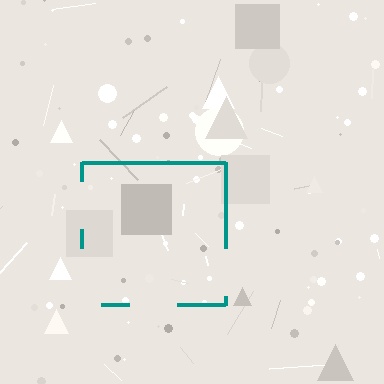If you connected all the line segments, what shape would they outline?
They would outline a square.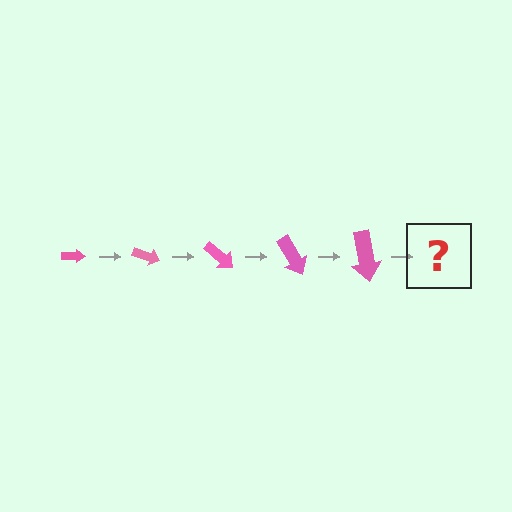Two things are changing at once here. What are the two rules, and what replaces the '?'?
The two rules are that the arrow grows larger each step and it rotates 20 degrees each step. The '?' should be an arrow, larger than the previous one and rotated 100 degrees from the start.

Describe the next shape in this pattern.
It should be an arrow, larger than the previous one and rotated 100 degrees from the start.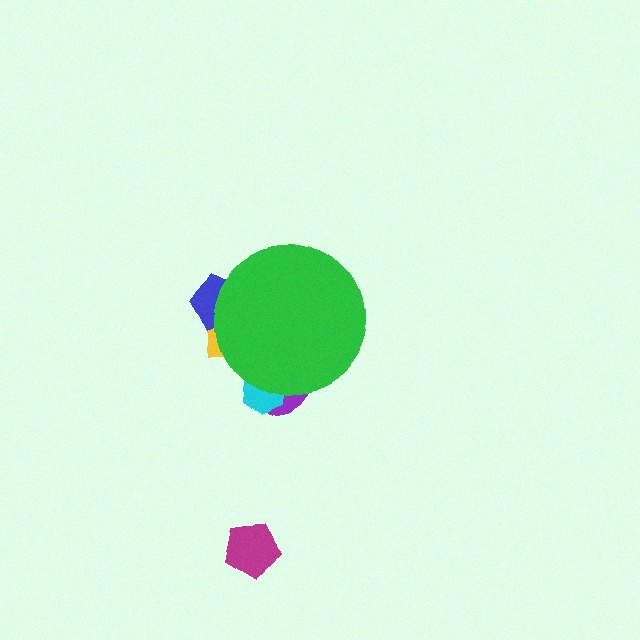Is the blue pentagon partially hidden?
Yes, the blue pentagon is partially hidden behind the green circle.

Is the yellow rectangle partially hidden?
Yes, the yellow rectangle is partially hidden behind the green circle.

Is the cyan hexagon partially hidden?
Yes, the cyan hexagon is partially hidden behind the green circle.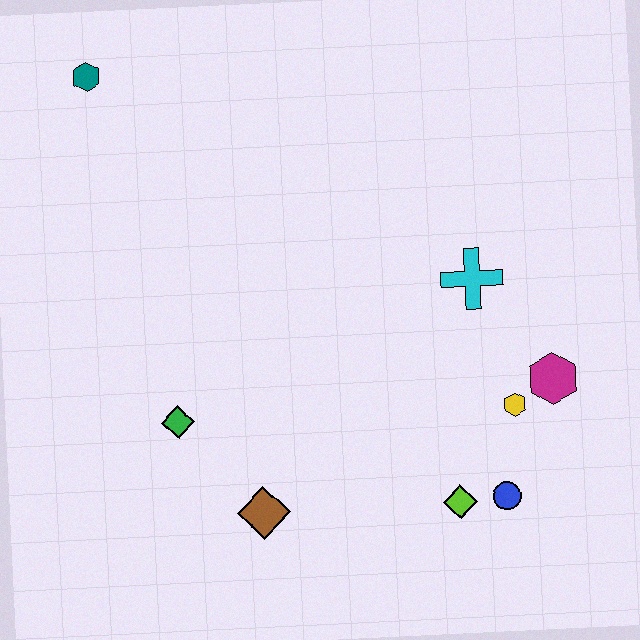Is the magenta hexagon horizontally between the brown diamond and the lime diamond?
No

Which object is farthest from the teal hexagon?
The blue circle is farthest from the teal hexagon.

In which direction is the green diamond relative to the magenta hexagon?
The green diamond is to the left of the magenta hexagon.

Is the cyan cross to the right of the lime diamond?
Yes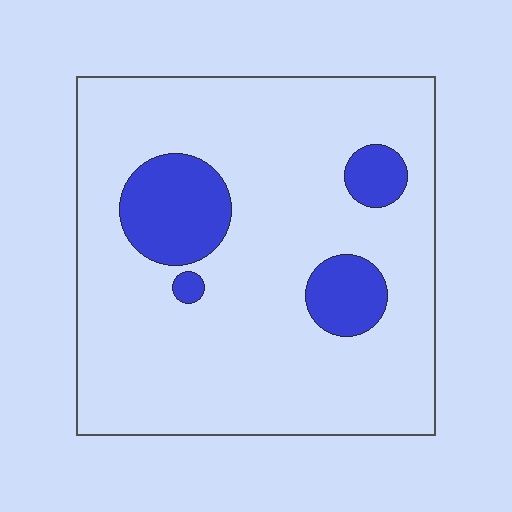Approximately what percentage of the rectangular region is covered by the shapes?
Approximately 15%.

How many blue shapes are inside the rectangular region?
4.